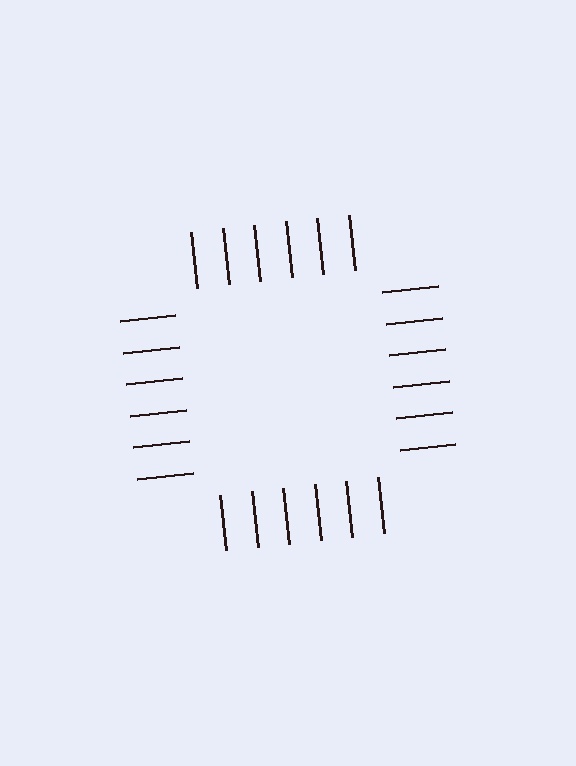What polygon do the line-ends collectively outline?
An illusory square — the line segments terminate on its edges but no continuous stroke is drawn.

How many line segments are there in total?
24 — 6 along each of the 4 edges.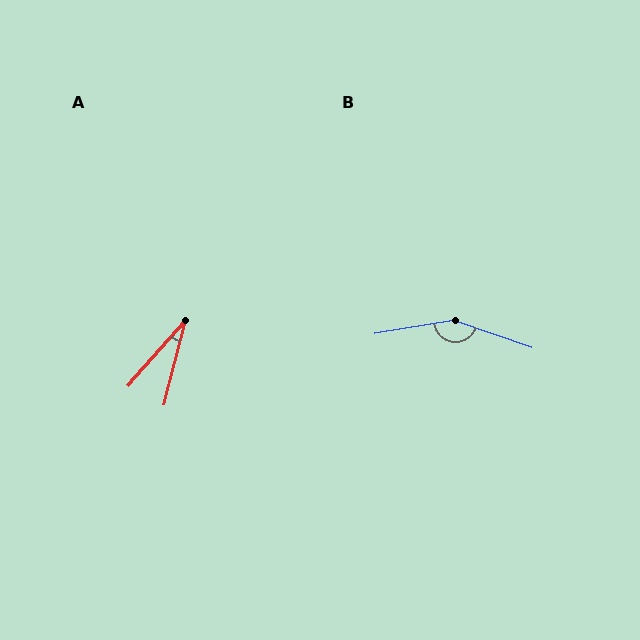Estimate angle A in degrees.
Approximately 27 degrees.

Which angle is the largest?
B, at approximately 151 degrees.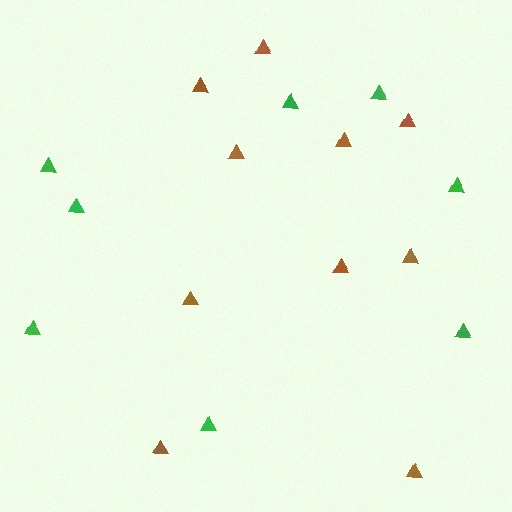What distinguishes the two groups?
There are 2 groups: one group of green triangles (8) and one group of brown triangles (10).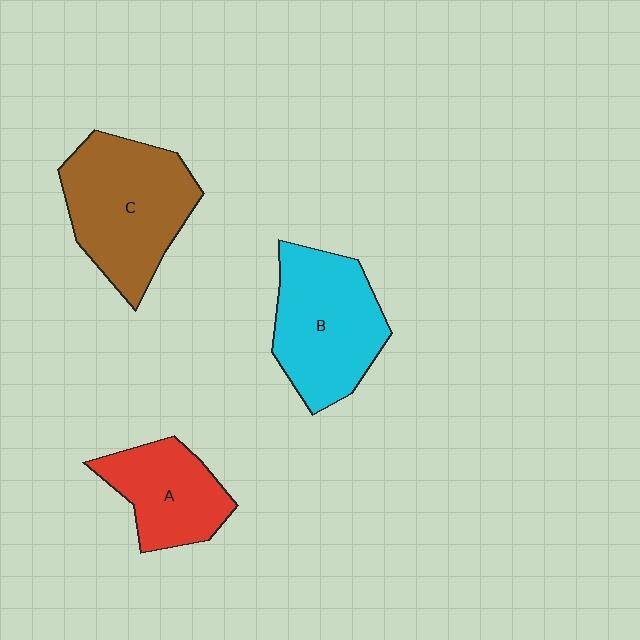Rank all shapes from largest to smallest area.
From largest to smallest: C (brown), B (cyan), A (red).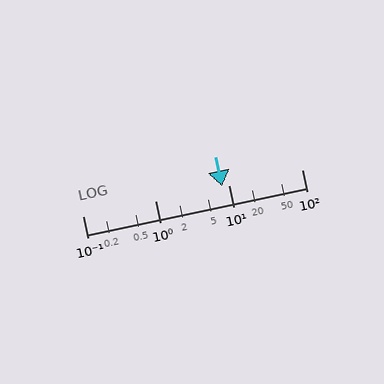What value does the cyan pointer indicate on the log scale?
The pointer indicates approximately 8.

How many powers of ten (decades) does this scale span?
The scale spans 3 decades, from 0.1 to 100.